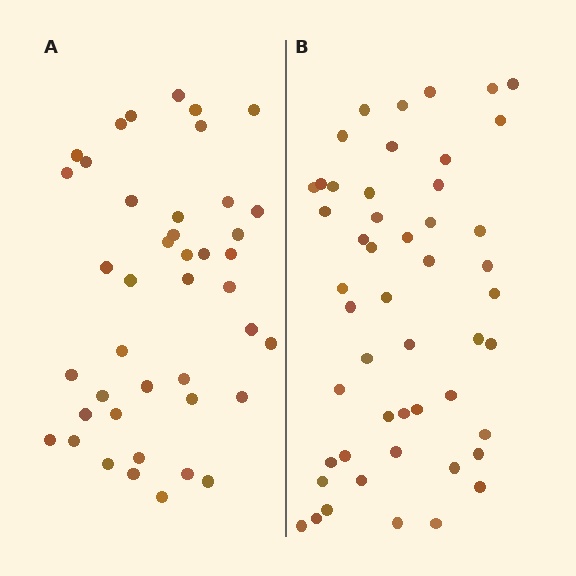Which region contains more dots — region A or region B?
Region B (the right region) has more dots.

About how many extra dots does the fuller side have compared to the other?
Region B has roughly 8 or so more dots than region A.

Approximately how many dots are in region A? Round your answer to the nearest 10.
About 40 dots. (The exact count is 42, which rounds to 40.)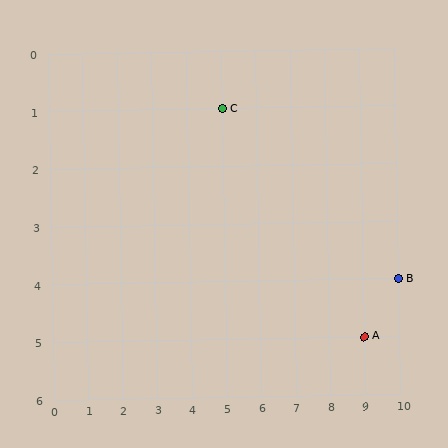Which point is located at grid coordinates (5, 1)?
Point C is at (5, 1).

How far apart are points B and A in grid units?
Points B and A are 1 column and 1 row apart (about 1.4 grid units diagonally).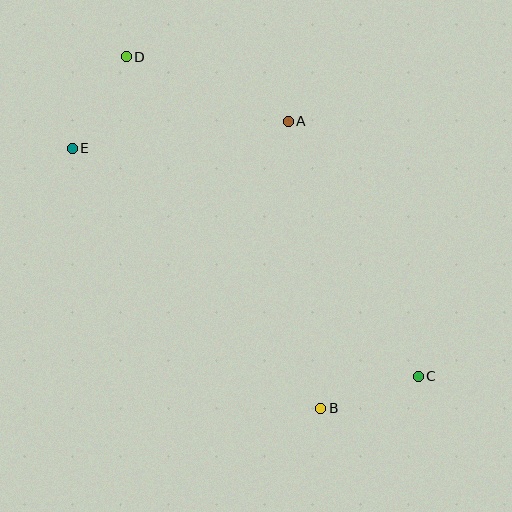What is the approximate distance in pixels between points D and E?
The distance between D and E is approximately 106 pixels.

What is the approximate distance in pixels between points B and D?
The distance between B and D is approximately 401 pixels.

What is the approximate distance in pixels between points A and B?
The distance between A and B is approximately 289 pixels.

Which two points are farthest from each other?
Points C and D are farthest from each other.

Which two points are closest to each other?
Points B and C are closest to each other.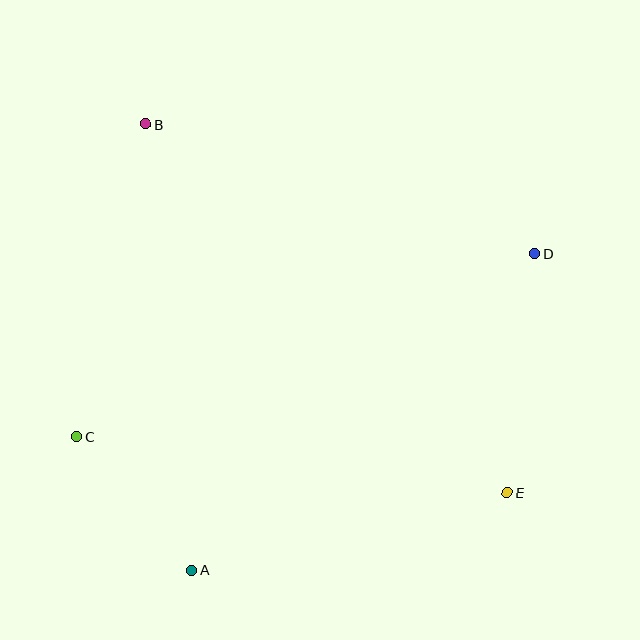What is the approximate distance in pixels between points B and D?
The distance between B and D is approximately 410 pixels.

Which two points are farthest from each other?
Points B and E are farthest from each other.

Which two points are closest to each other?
Points A and C are closest to each other.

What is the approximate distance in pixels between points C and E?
The distance between C and E is approximately 434 pixels.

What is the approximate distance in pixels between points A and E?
The distance between A and E is approximately 325 pixels.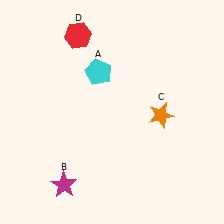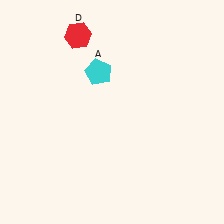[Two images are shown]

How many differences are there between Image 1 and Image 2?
There are 2 differences between the two images.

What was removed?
The magenta star (B), the orange star (C) were removed in Image 2.